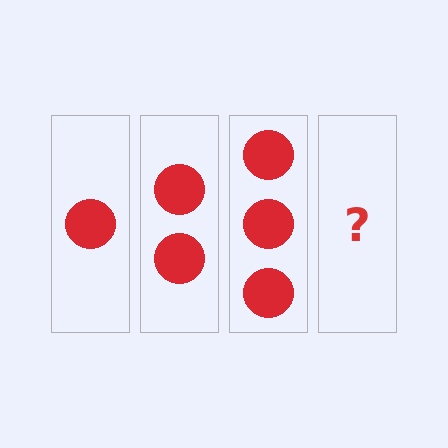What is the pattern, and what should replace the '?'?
The pattern is that each step adds one more circle. The '?' should be 4 circles.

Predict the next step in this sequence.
The next step is 4 circles.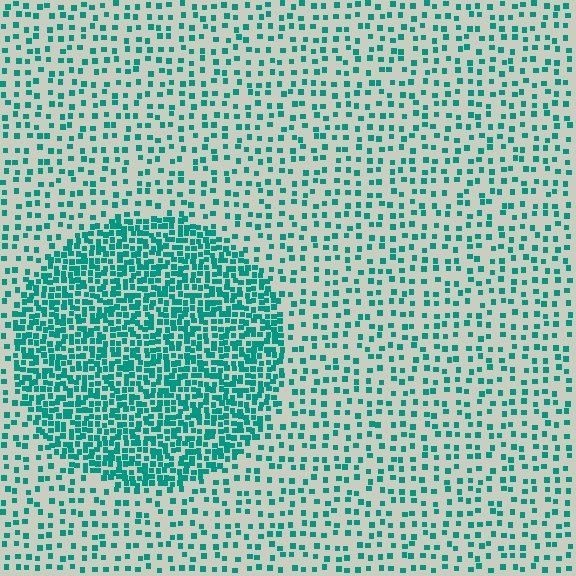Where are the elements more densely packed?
The elements are more densely packed inside the circle boundary.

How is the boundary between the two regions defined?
The boundary is defined by a change in element density (approximately 2.6x ratio). All elements are the same color, size, and shape.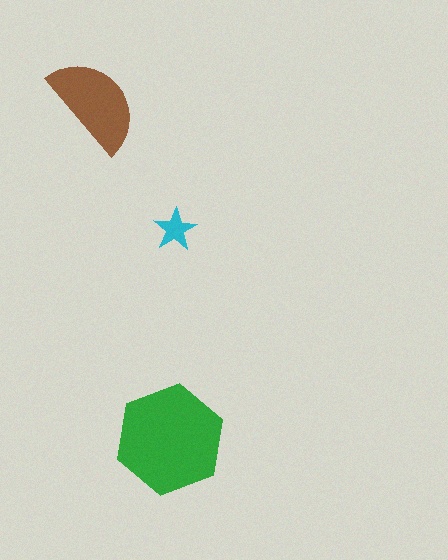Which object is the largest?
The green hexagon.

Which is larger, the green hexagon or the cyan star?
The green hexagon.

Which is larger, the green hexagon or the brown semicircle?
The green hexagon.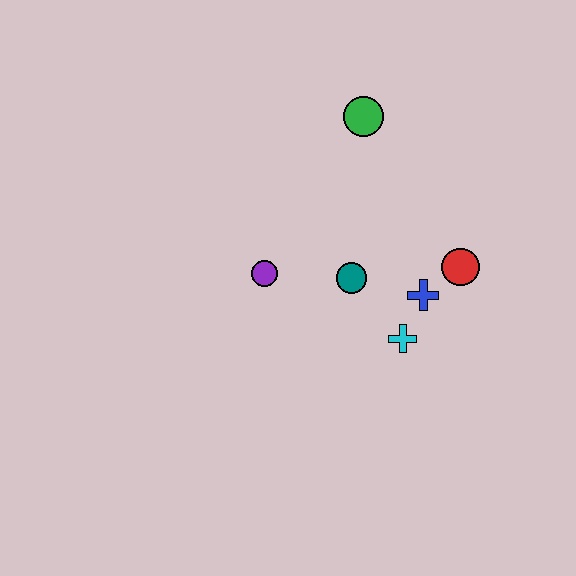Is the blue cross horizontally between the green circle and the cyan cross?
No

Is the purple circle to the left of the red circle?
Yes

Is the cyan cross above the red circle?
No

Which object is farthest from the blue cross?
The green circle is farthest from the blue cross.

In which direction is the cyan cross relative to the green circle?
The cyan cross is below the green circle.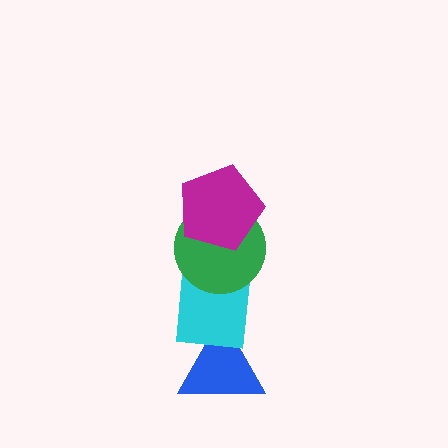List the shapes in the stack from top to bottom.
From top to bottom: the magenta pentagon, the green circle, the cyan square, the blue triangle.